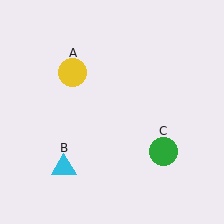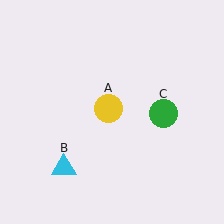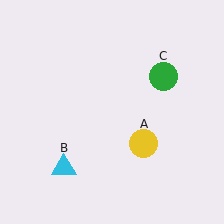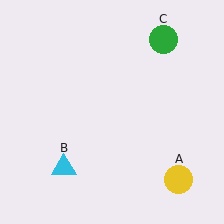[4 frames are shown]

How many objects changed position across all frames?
2 objects changed position: yellow circle (object A), green circle (object C).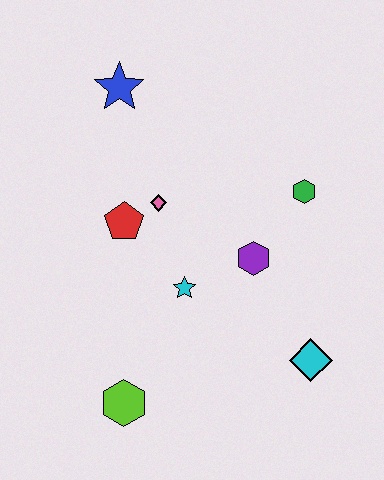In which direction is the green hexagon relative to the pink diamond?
The green hexagon is to the right of the pink diamond.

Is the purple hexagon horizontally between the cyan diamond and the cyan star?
Yes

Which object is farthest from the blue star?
The cyan diamond is farthest from the blue star.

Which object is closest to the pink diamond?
The red pentagon is closest to the pink diamond.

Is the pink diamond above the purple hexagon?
Yes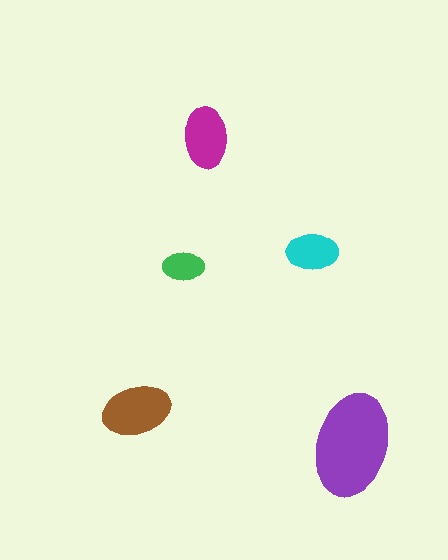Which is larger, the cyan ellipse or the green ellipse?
The cyan one.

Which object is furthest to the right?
The purple ellipse is rightmost.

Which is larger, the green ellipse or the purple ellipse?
The purple one.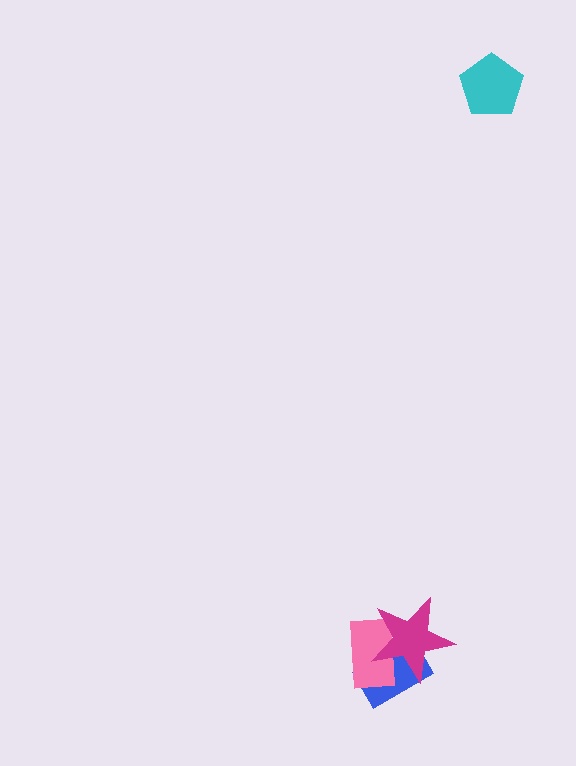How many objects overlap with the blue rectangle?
2 objects overlap with the blue rectangle.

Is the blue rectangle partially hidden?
Yes, it is partially covered by another shape.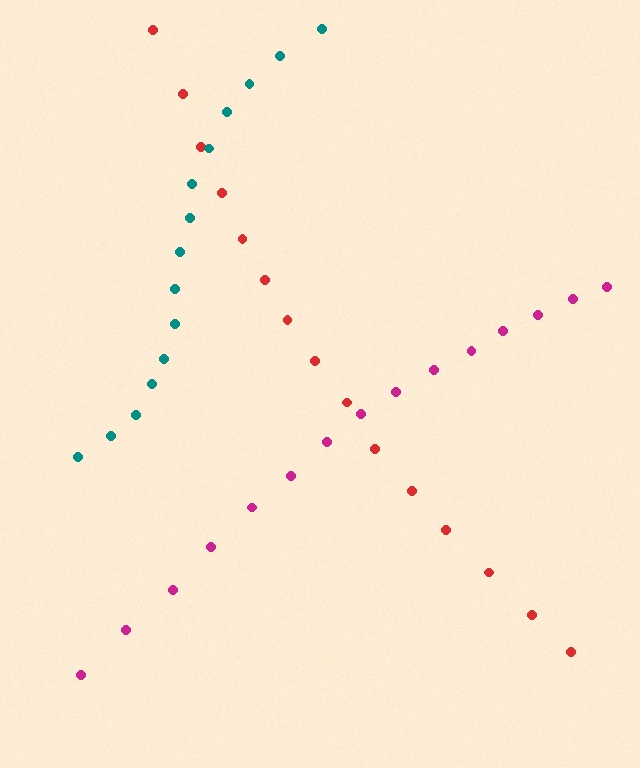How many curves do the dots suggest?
There are 3 distinct paths.